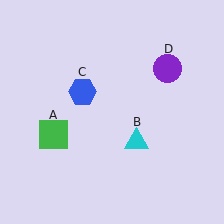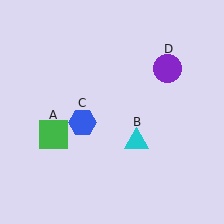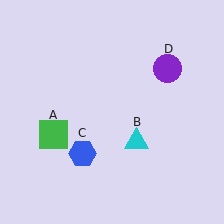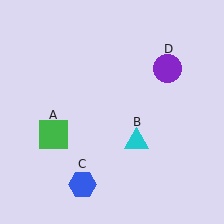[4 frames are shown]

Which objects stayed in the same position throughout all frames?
Green square (object A) and cyan triangle (object B) and purple circle (object D) remained stationary.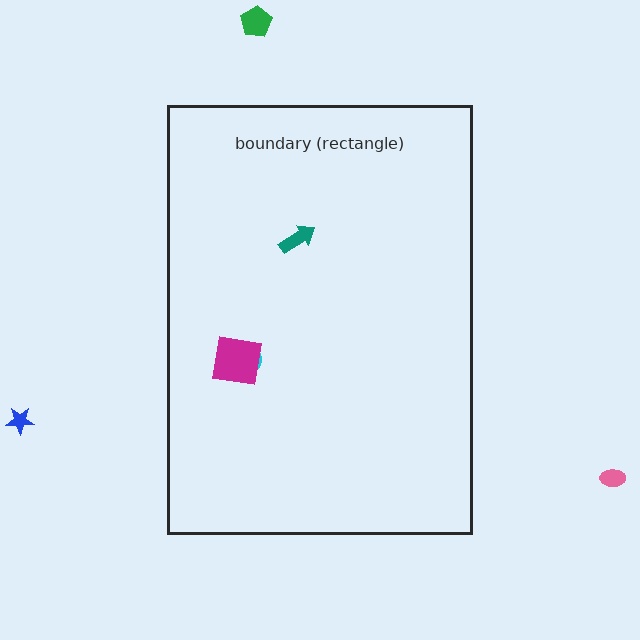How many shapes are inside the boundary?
3 inside, 3 outside.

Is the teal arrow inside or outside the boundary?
Inside.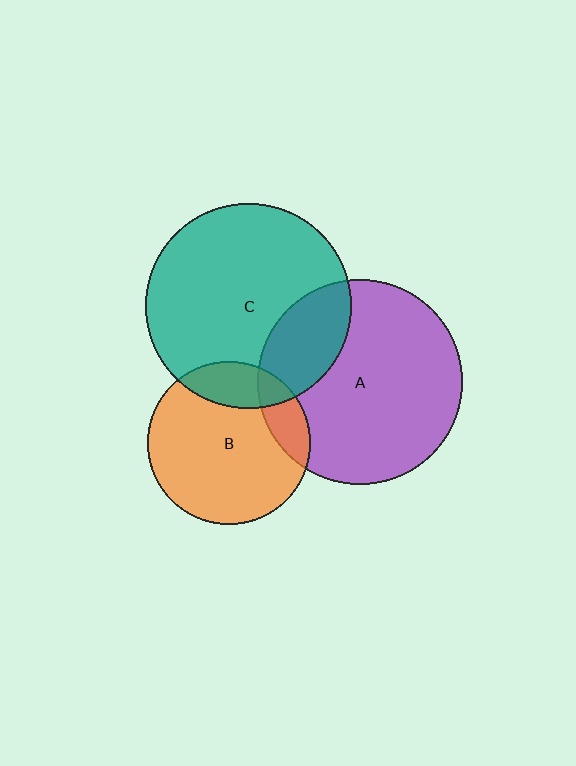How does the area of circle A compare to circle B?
Approximately 1.6 times.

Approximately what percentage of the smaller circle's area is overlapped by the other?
Approximately 15%.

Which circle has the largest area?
Circle C (teal).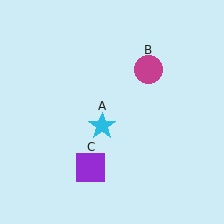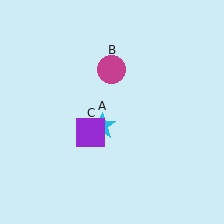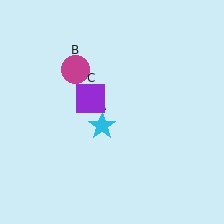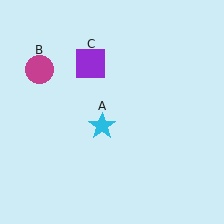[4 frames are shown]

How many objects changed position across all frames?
2 objects changed position: magenta circle (object B), purple square (object C).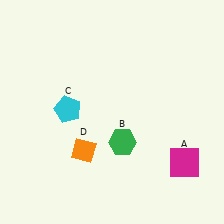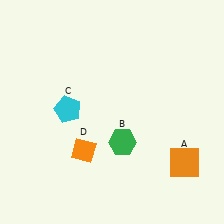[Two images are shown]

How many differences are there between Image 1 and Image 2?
There is 1 difference between the two images.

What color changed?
The square (A) changed from magenta in Image 1 to orange in Image 2.